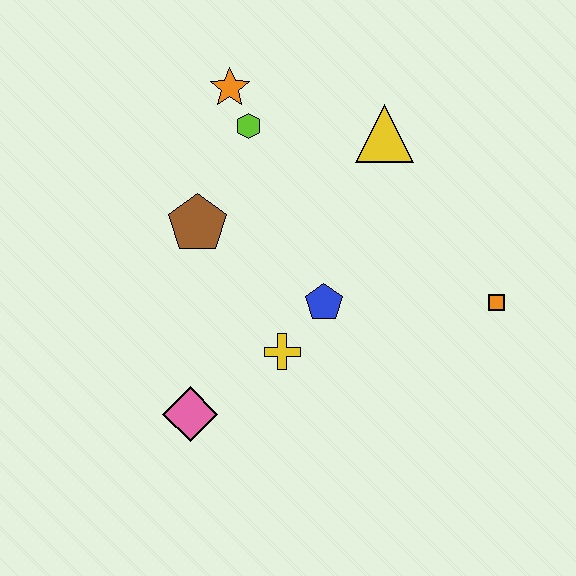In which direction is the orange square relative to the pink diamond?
The orange square is to the right of the pink diamond.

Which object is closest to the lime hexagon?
The orange star is closest to the lime hexagon.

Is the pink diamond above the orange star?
No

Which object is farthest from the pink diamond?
The yellow triangle is farthest from the pink diamond.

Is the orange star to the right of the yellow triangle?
No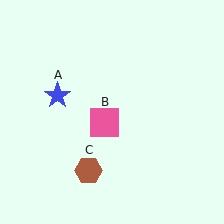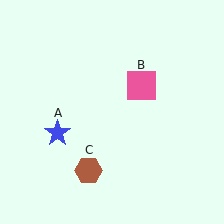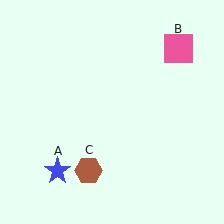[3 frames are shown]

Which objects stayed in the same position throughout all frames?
Brown hexagon (object C) remained stationary.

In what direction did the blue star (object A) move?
The blue star (object A) moved down.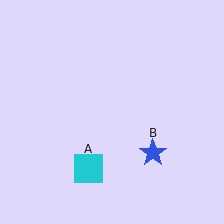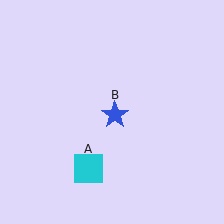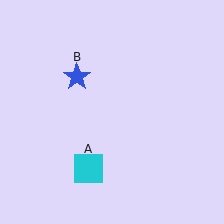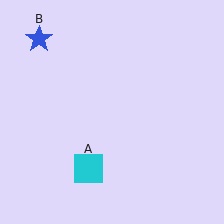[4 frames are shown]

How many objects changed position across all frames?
1 object changed position: blue star (object B).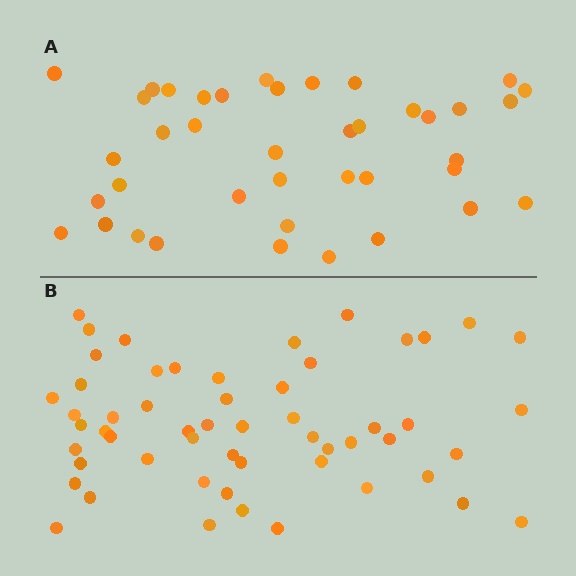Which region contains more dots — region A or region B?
Region B (the bottom region) has more dots.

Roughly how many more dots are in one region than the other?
Region B has approximately 15 more dots than region A.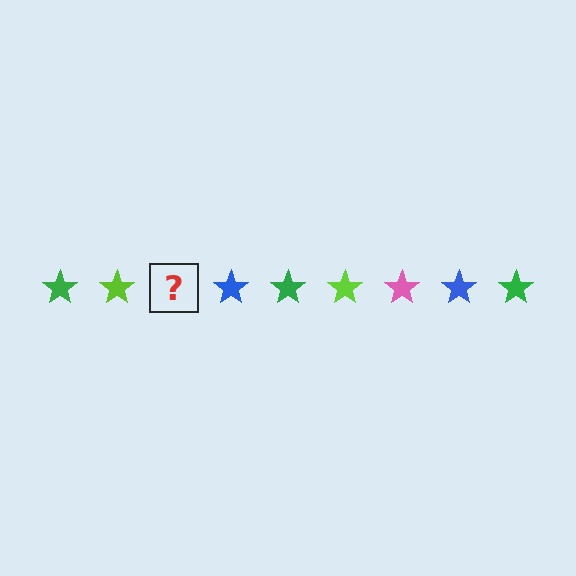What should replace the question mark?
The question mark should be replaced with a pink star.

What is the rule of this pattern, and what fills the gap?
The rule is that the pattern cycles through green, lime, pink, blue stars. The gap should be filled with a pink star.